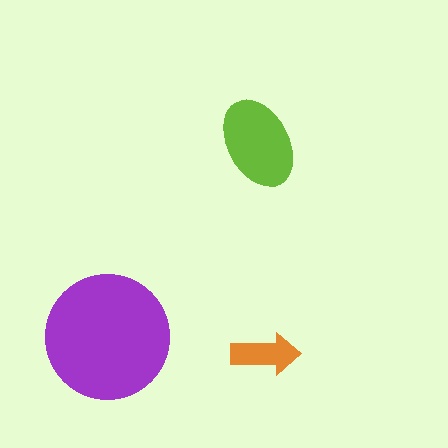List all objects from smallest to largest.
The orange arrow, the lime ellipse, the purple circle.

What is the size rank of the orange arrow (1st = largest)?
3rd.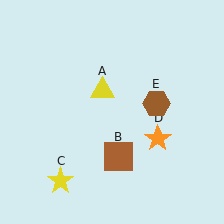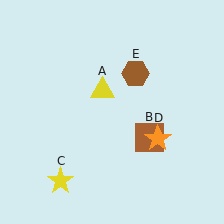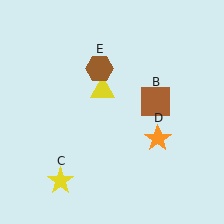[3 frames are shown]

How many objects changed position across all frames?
2 objects changed position: brown square (object B), brown hexagon (object E).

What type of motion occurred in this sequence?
The brown square (object B), brown hexagon (object E) rotated counterclockwise around the center of the scene.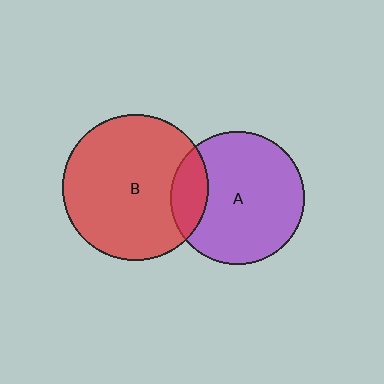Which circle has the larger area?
Circle B (red).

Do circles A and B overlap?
Yes.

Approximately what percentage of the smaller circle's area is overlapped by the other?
Approximately 15%.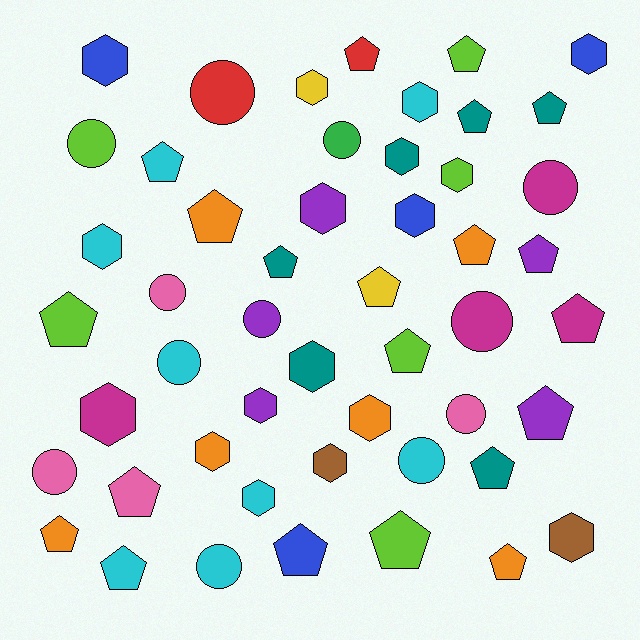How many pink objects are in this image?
There are 4 pink objects.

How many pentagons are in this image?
There are 21 pentagons.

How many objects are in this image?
There are 50 objects.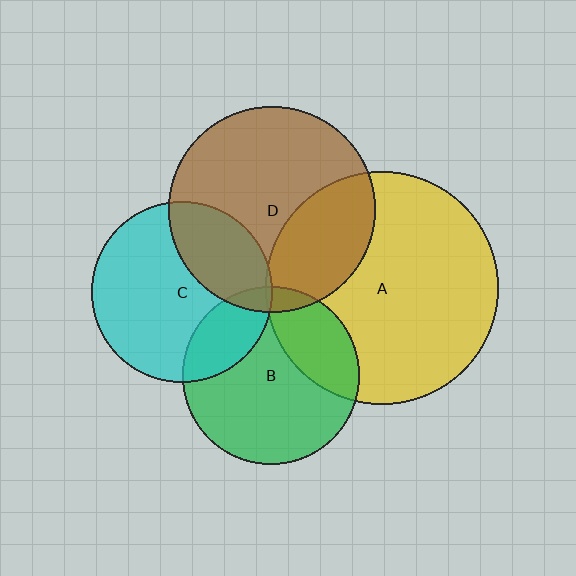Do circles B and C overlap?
Yes.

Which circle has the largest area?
Circle A (yellow).